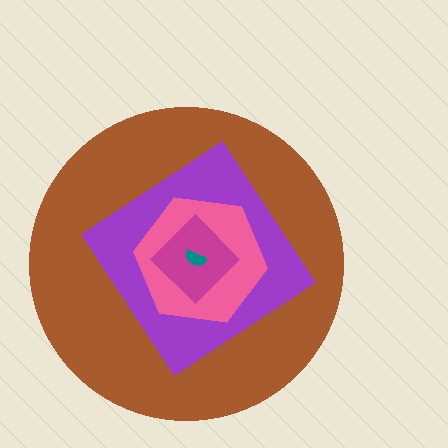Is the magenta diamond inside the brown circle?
Yes.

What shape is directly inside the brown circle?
The purple diamond.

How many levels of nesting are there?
5.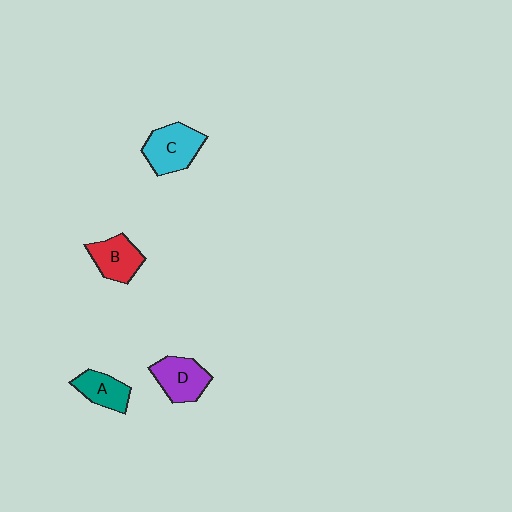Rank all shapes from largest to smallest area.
From largest to smallest: C (cyan), D (purple), B (red), A (teal).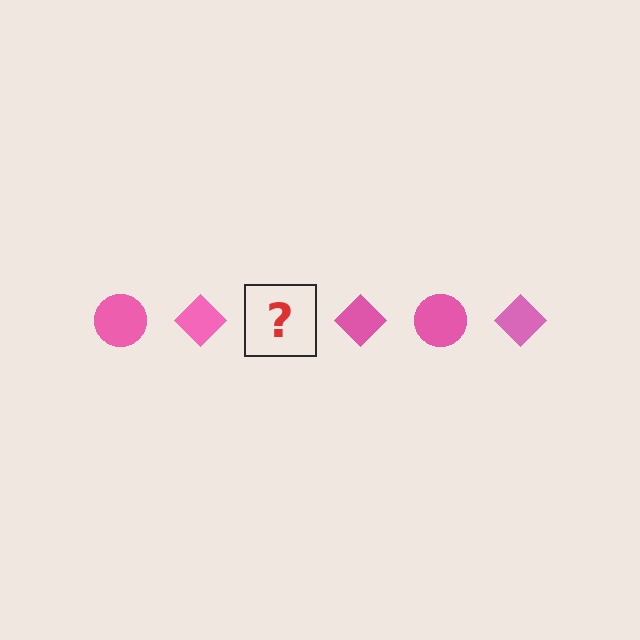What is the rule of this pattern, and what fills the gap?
The rule is that the pattern cycles through circle, diamond shapes in pink. The gap should be filled with a pink circle.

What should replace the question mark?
The question mark should be replaced with a pink circle.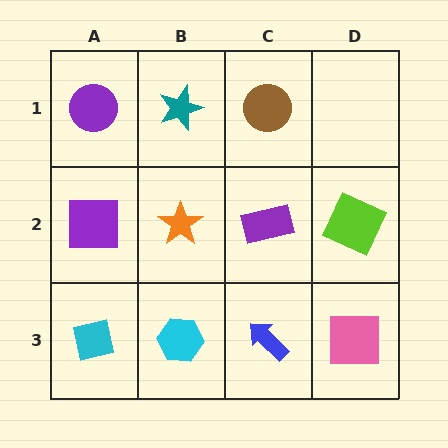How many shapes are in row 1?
3 shapes.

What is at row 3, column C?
A blue arrow.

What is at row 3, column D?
A pink square.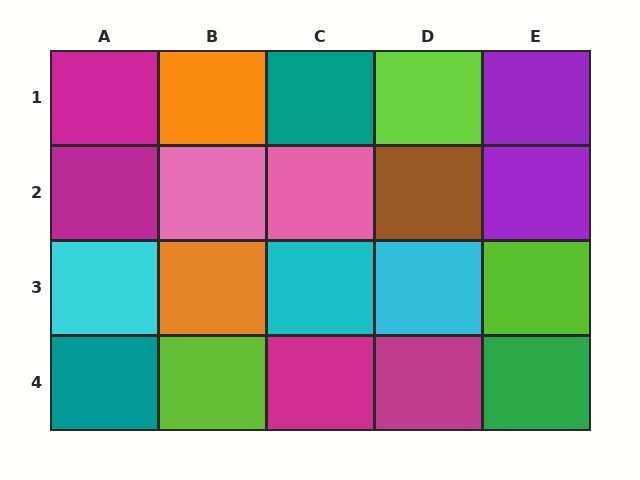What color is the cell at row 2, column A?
Magenta.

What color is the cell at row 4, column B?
Lime.